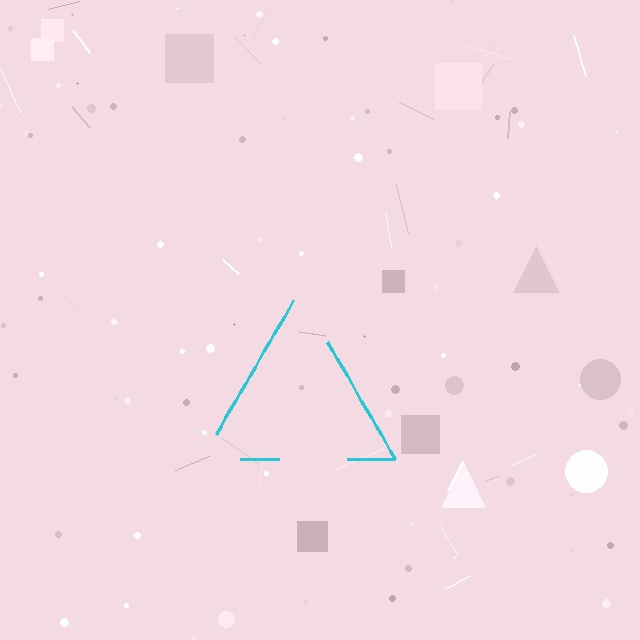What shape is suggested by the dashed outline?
The dashed outline suggests a triangle.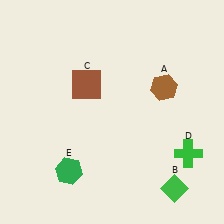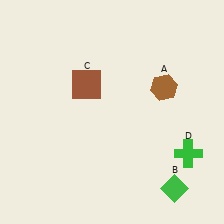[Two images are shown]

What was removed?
The green hexagon (E) was removed in Image 2.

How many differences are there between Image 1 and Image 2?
There is 1 difference between the two images.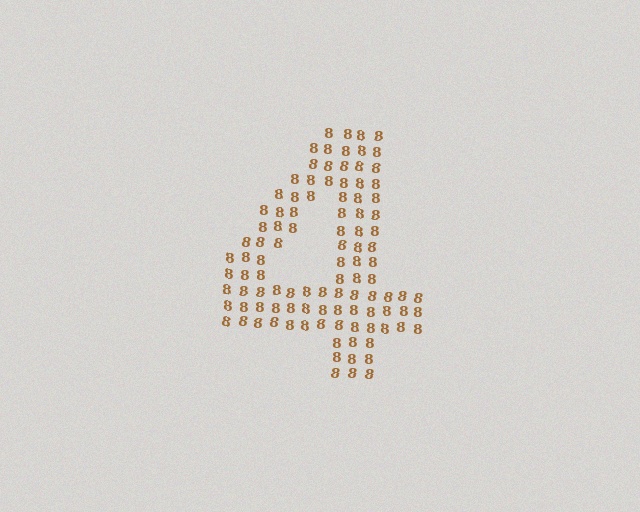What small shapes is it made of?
It is made of small digit 8's.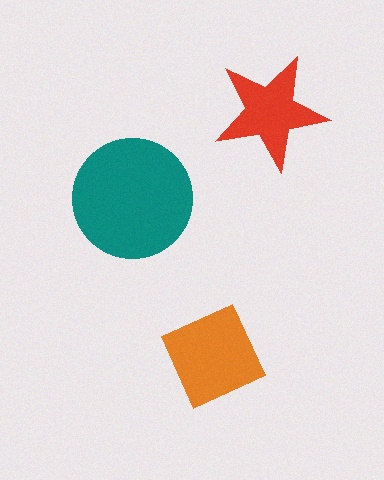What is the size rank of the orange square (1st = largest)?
2nd.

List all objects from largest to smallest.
The teal circle, the orange square, the red star.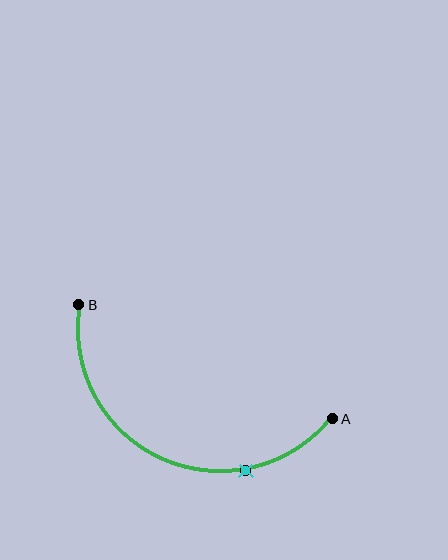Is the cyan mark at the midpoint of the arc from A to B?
No. The cyan mark lies on the arc but is closer to endpoint A. The arc midpoint would be at the point on the curve equidistant along the arc from both A and B.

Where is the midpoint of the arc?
The arc midpoint is the point on the curve farthest from the straight line joining A and B. It sits below that line.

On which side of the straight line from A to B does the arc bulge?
The arc bulges below the straight line connecting A and B.